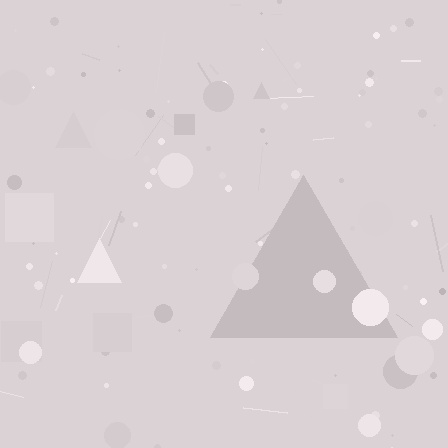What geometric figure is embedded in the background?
A triangle is embedded in the background.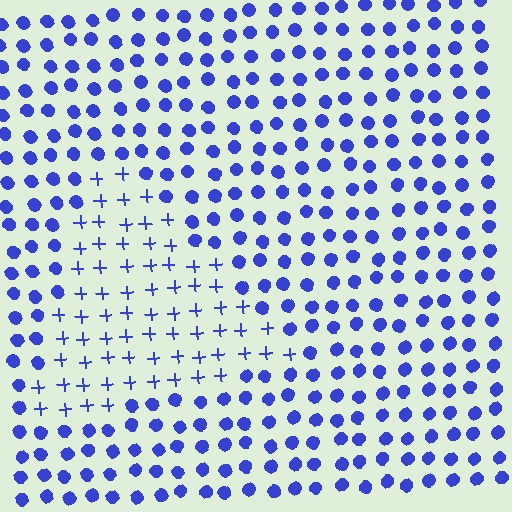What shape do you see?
I see a triangle.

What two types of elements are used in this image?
The image uses plus signs inside the triangle region and circles outside it.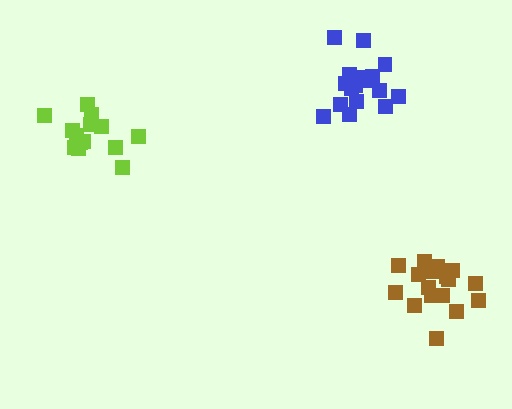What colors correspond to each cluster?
The clusters are colored: lime, blue, brown.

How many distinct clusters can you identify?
There are 3 distinct clusters.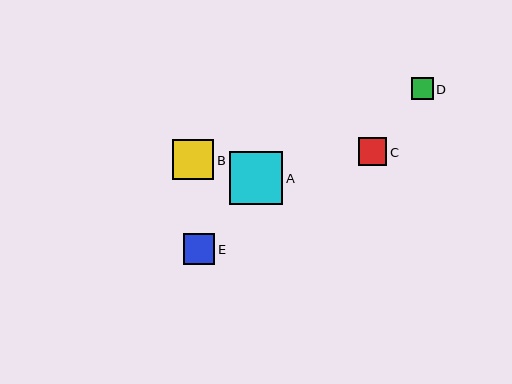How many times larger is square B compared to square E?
Square B is approximately 1.3 times the size of square E.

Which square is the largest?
Square A is the largest with a size of approximately 53 pixels.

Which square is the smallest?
Square D is the smallest with a size of approximately 22 pixels.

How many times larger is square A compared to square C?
Square A is approximately 1.9 times the size of square C.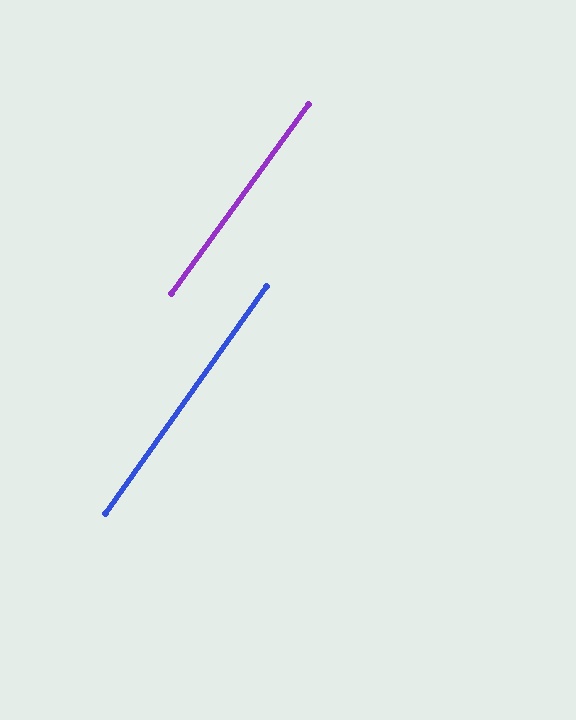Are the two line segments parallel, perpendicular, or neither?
Parallel — their directions differ by only 0.4°.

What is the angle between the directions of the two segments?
Approximately 0 degrees.